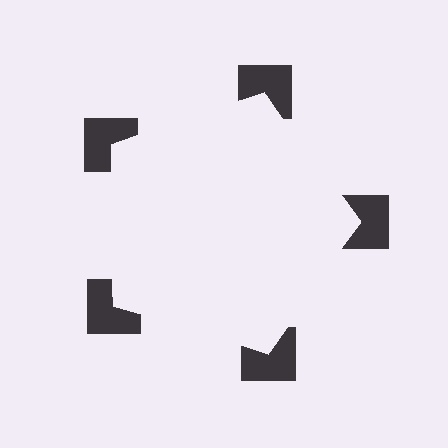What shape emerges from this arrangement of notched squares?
An illusory pentagon — its edges are inferred from the aligned wedge cuts in the notched squares, not physically drawn.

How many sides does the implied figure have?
5 sides.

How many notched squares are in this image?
There are 5 — one at each vertex of the illusory pentagon.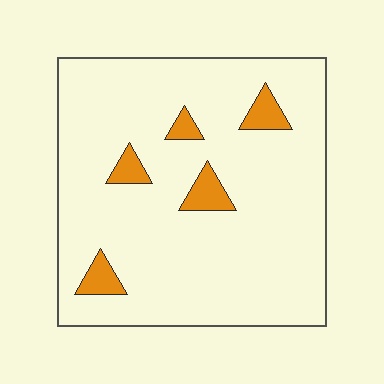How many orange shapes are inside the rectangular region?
5.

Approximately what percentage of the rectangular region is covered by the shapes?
Approximately 10%.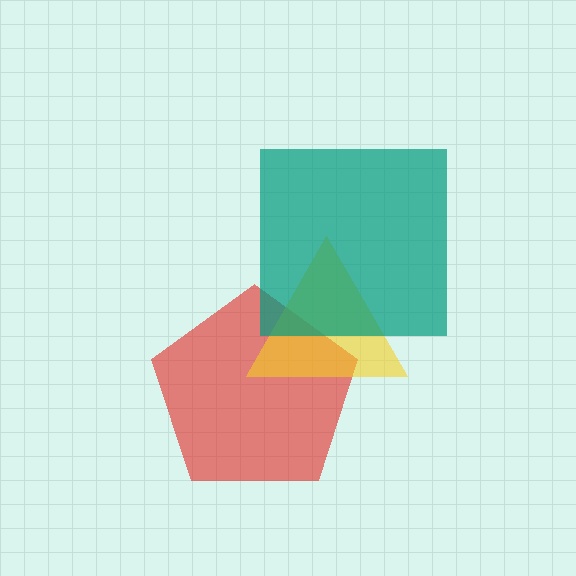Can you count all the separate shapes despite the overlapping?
Yes, there are 3 separate shapes.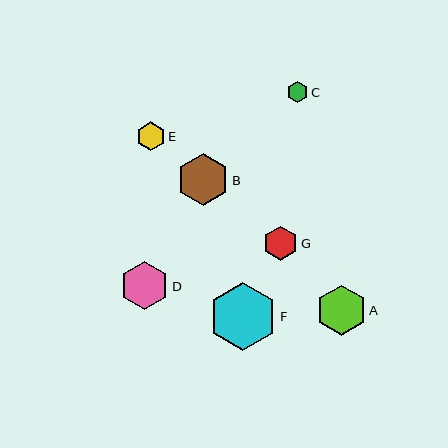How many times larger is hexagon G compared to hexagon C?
Hexagon G is approximately 1.6 times the size of hexagon C.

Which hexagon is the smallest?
Hexagon C is the smallest with a size of approximately 21 pixels.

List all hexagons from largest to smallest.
From largest to smallest: F, B, A, D, G, E, C.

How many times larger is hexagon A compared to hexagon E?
Hexagon A is approximately 1.7 times the size of hexagon E.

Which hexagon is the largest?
Hexagon F is the largest with a size of approximately 68 pixels.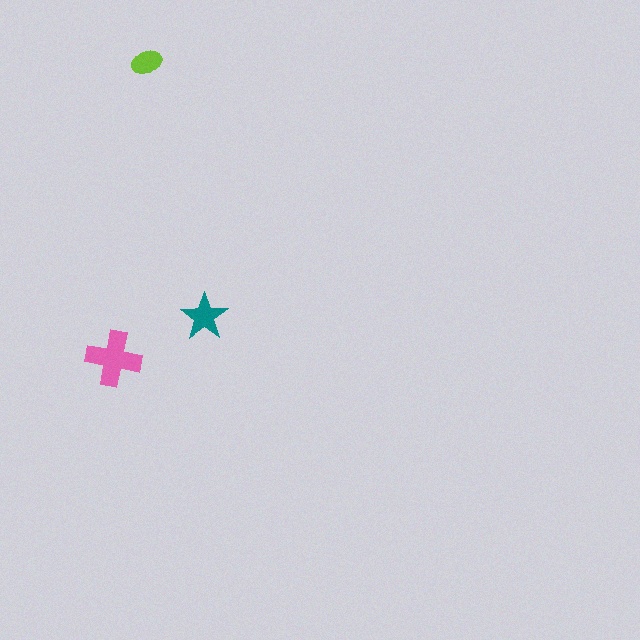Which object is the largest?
The pink cross.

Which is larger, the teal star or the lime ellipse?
The teal star.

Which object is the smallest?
The lime ellipse.